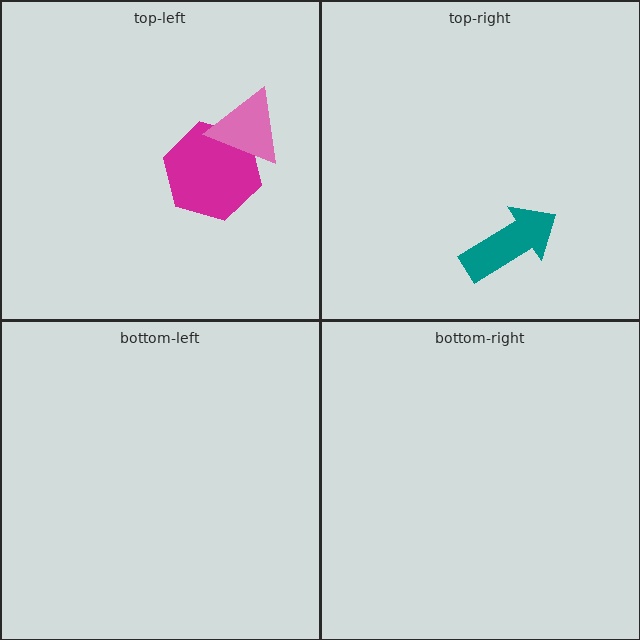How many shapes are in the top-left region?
2.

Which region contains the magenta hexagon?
The top-left region.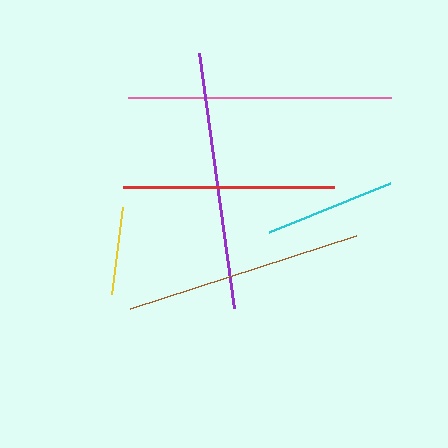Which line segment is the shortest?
The yellow line is the shortest at approximately 88 pixels.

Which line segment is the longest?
The pink line is the longest at approximately 263 pixels.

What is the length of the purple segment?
The purple segment is approximately 258 pixels long.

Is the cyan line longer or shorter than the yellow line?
The cyan line is longer than the yellow line.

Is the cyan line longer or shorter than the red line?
The red line is longer than the cyan line.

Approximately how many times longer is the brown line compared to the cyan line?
The brown line is approximately 1.8 times the length of the cyan line.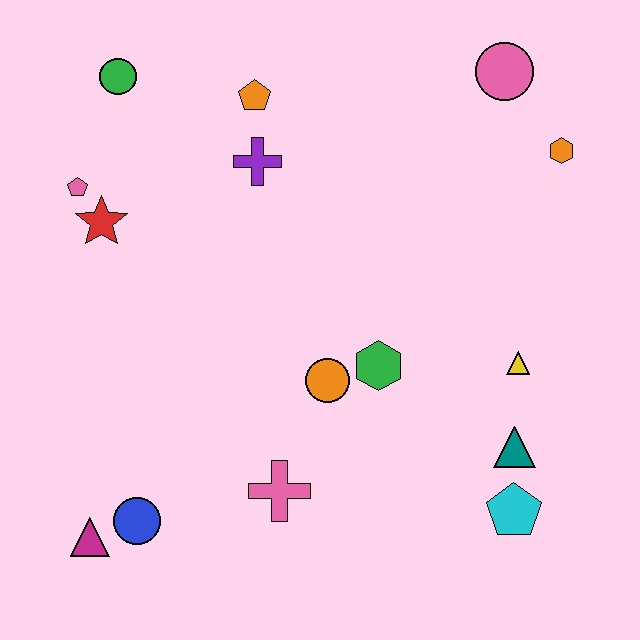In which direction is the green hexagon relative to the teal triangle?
The green hexagon is to the left of the teal triangle.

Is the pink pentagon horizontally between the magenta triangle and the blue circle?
No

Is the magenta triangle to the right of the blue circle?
No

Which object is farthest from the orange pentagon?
The cyan pentagon is farthest from the orange pentagon.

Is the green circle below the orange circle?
No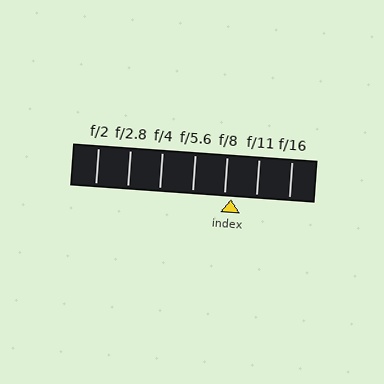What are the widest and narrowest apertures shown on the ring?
The widest aperture shown is f/2 and the narrowest is f/16.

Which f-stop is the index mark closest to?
The index mark is closest to f/8.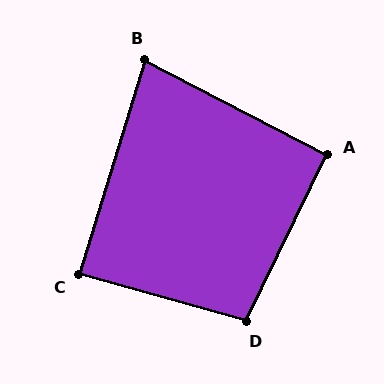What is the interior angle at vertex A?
Approximately 92 degrees (approximately right).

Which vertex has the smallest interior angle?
B, at approximately 80 degrees.